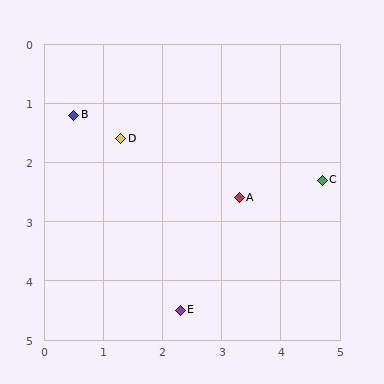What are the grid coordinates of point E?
Point E is at approximately (2.3, 4.5).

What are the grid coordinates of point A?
Point A is at approximately (3.3, 2.6).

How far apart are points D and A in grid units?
Points D and A are about 2.2 grid units apart.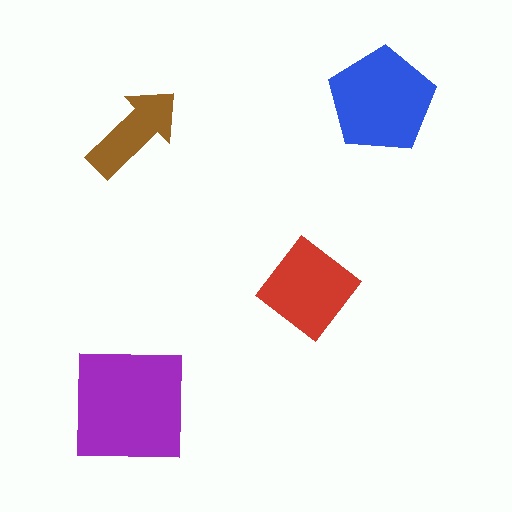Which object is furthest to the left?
The purple square is leftmost.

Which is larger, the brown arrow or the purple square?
The purple square.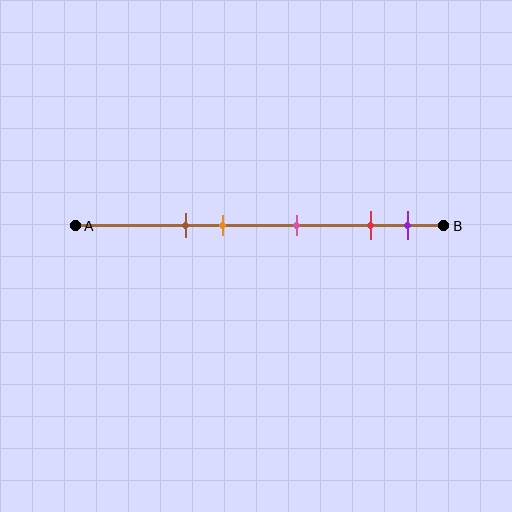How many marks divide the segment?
There are 5 marks dividing the segment.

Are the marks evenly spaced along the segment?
No, the marks are not evenly spaced.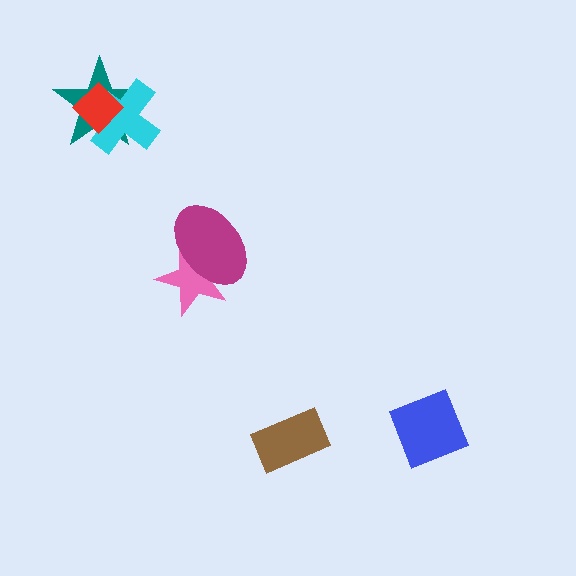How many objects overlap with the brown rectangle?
0 objects overlap with the brown rectangle.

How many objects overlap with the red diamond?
2 objects overlap with the red diamond.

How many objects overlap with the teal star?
2 objects overlap with the teal star.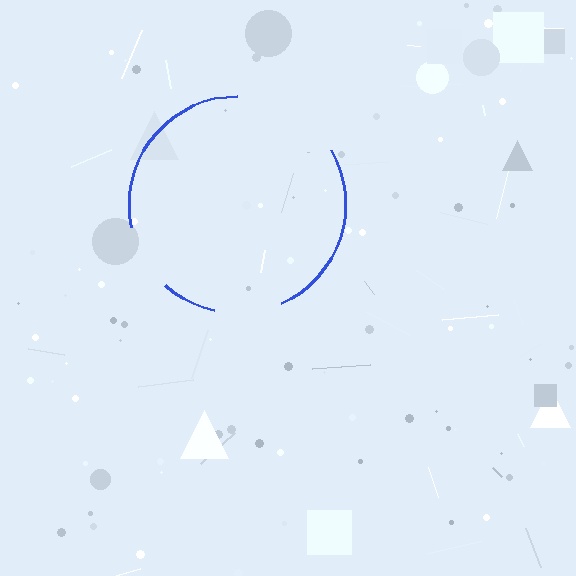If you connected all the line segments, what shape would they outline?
They would outline a circle.